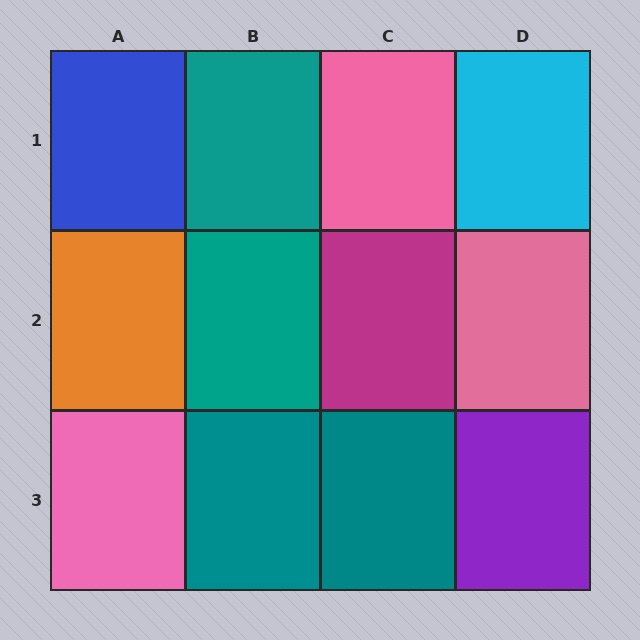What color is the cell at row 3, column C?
Teal.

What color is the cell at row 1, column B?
Teal.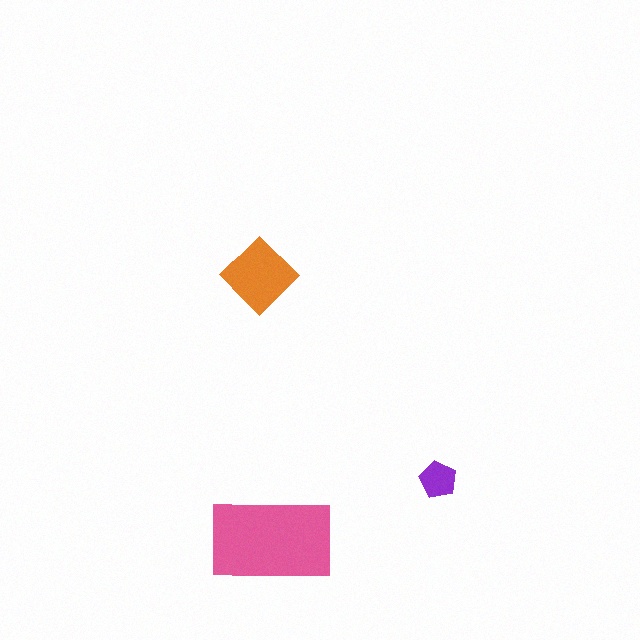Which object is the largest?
The pink rectangle.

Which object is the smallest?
The purple pentagon.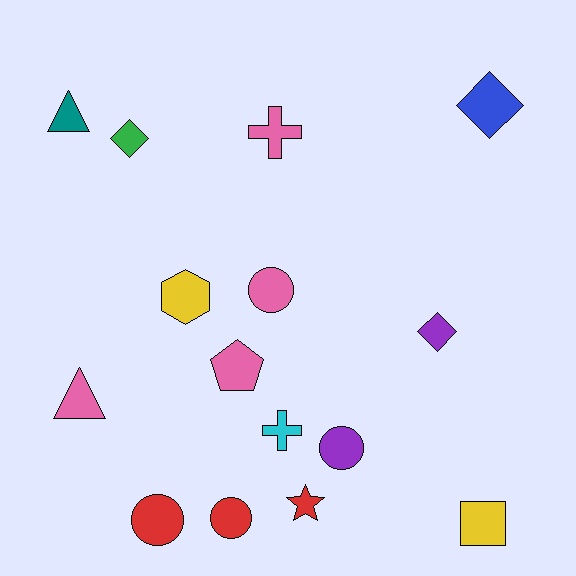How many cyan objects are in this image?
There is 1 cyan object.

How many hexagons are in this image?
There is 1 hexagon.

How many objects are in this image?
There are 15 objects.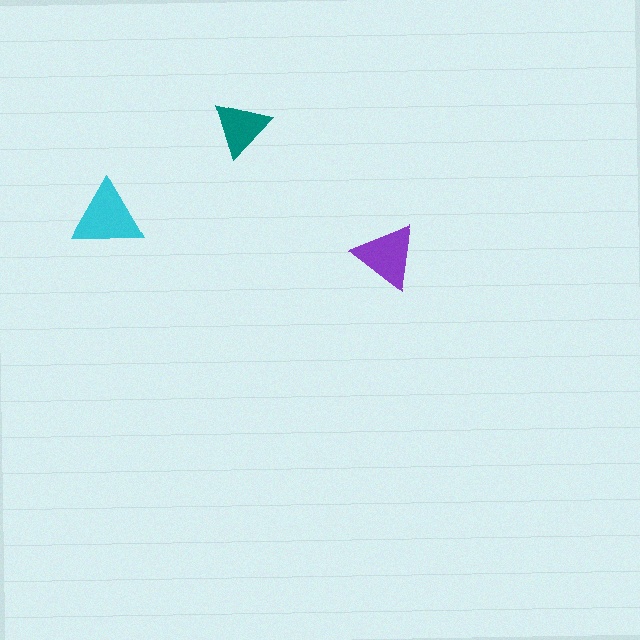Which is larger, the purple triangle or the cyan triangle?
The cyan one.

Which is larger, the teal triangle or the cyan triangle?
The cyan one.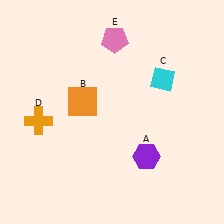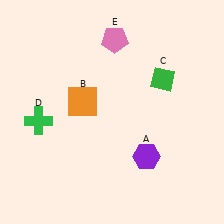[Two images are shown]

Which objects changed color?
C changed from cyan to green. D changed from orange to green.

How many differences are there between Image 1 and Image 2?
There are 2 differences between the two images.